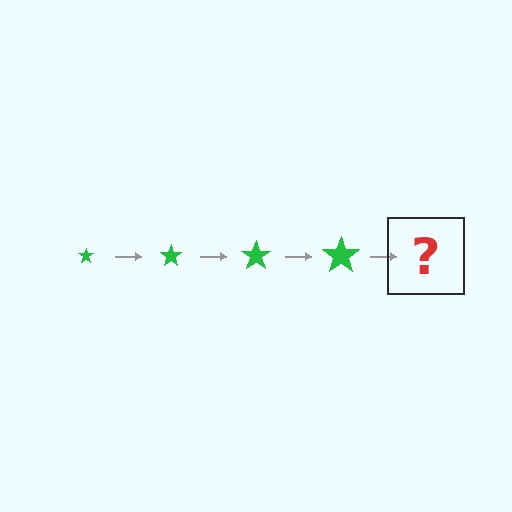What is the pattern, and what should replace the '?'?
The pattern is that the star gets progressively larger each step. The '?' should be a green star, larger than the previous one.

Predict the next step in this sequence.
The next step is a green star, larger than the previous one.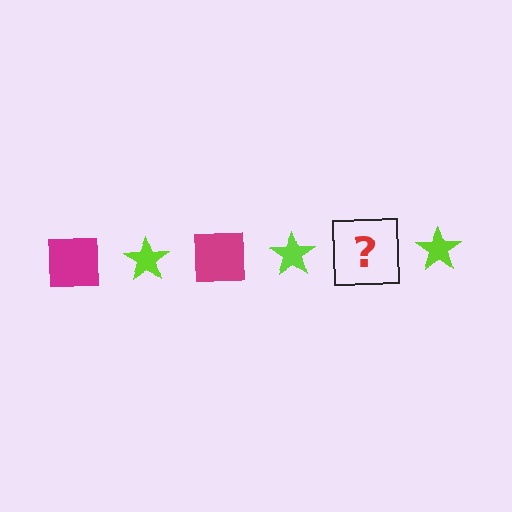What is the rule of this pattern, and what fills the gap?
The rule is that the pattern alternates between magenta square and lime star. The gap should be filled with a magenta square.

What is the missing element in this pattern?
The missing element is a magenta square.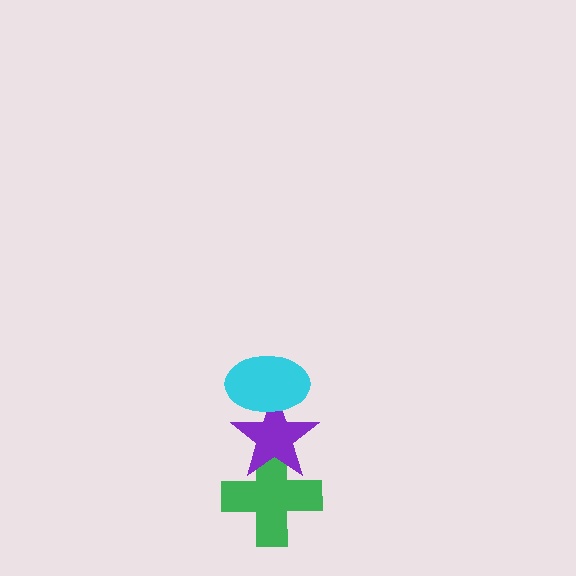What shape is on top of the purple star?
The cyan ellipse is on top of the purple star.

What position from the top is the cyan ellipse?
The cyan ellipse is 1st from the top.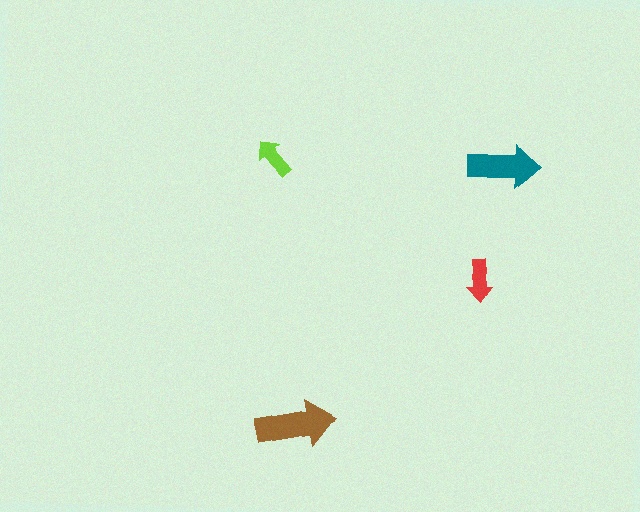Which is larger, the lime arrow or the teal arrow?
The teal one.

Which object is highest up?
The lime arrow is topmost.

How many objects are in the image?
There are 4 objects in the image.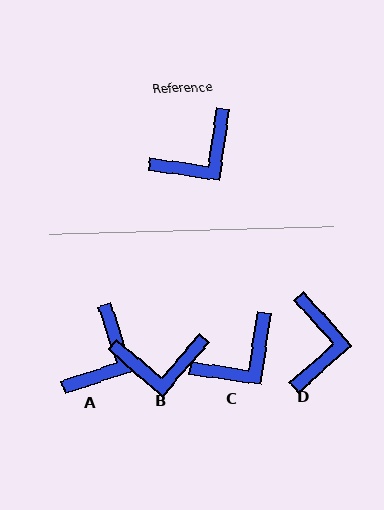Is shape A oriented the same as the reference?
No, it is off by about 26 degrees.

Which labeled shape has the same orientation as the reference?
C.